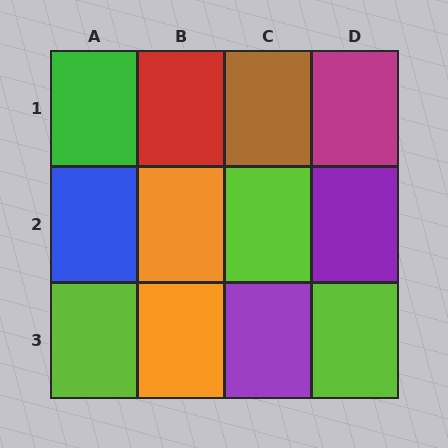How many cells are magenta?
1 cell is magenta.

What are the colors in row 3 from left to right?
Lime, orange, purple, lime.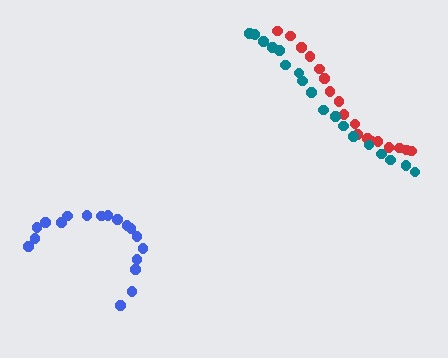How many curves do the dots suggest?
There are 3 distinct paths.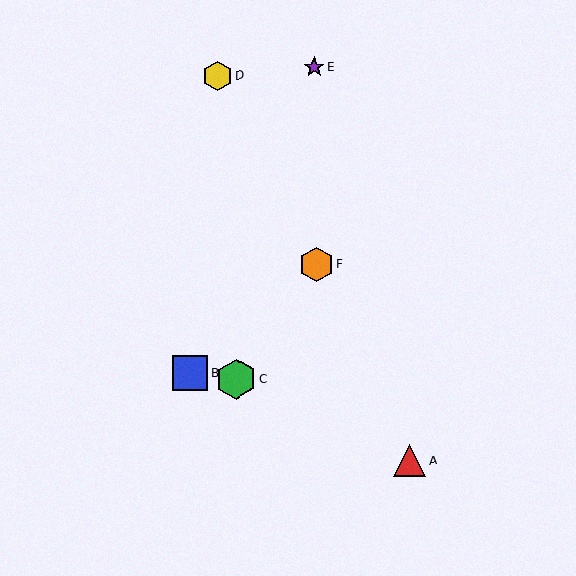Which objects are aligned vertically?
Objects E, F are aligned vertically.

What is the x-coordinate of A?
Object A is at x≈409.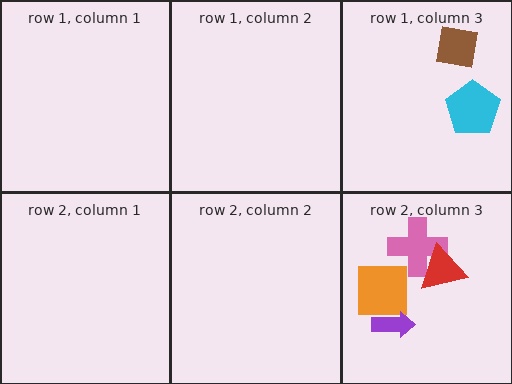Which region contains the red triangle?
The row 2, column 3 region.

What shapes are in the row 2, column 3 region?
The orange square, the pink cross, the purple arrow, the red triangle.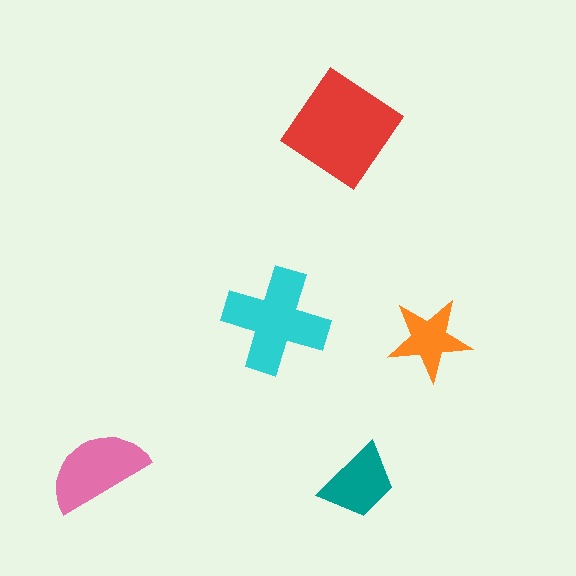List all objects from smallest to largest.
The orange star, the teal trapezoid, the pink semicircle, the cyan cross, the red diamond.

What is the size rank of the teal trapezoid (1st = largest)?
4th.